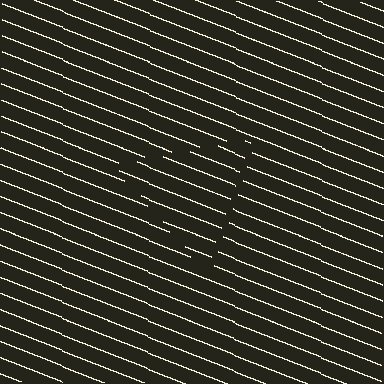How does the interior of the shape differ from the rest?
The interior of the shape contains the same grating, shifted by half a period — the contour is defined by the phase discontinuity where line-ends from the inner and outer gratings abut.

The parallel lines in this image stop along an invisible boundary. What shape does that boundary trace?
An illusory triangle. The interior of the shape contains the same grating, shifted by half a period — the contour is defined by the phase discontinuity where line-ends from the inner and outer gratings abut.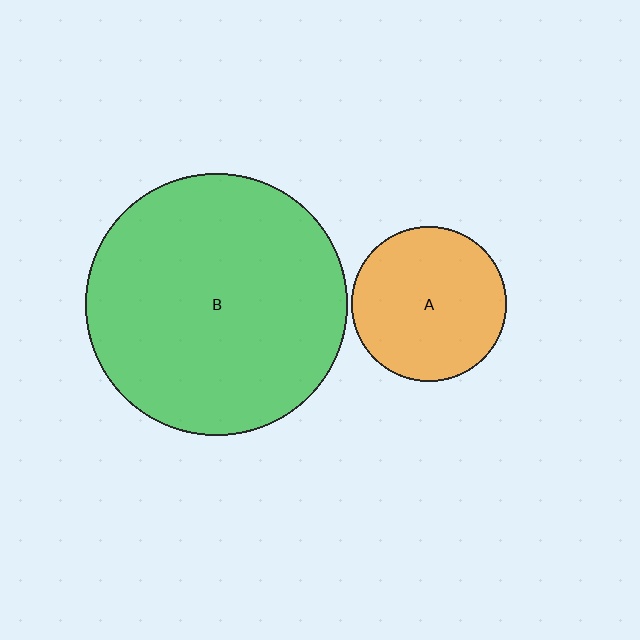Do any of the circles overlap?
No, none of the circles overlap.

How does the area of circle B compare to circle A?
Approximately 2.8 times.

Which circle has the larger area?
Circle B (green).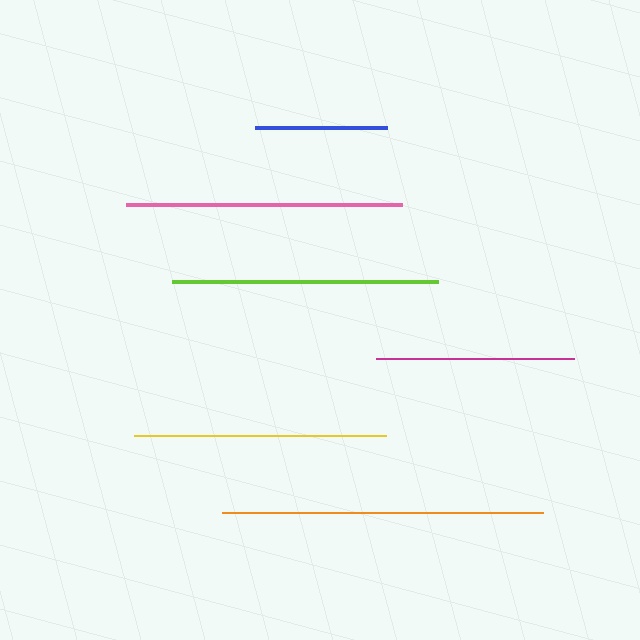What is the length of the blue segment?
The blue segment is approximately 132 pixels long.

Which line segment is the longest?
The orange line is the longest at approximately 321 pixels.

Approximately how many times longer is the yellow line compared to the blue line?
The yellow line is approximately 1.9 times the length of the blue line.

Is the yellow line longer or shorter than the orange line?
The orange line is longer than the yellow line.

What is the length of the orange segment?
The orange segment is approximately 321 pixels long.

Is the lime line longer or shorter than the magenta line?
The lime line is longer than the magenta line.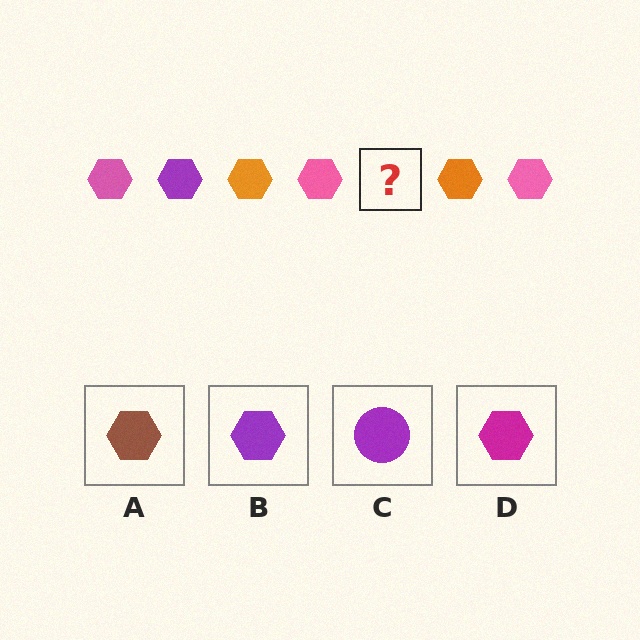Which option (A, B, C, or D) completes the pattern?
B.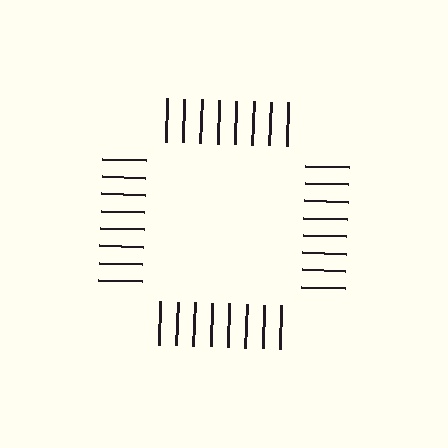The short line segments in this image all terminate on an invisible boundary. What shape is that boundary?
An illusory square — the line segments terminate on its edges but no continuous stroke is drawn.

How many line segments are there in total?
32 — 8 along each of the 4 edges.